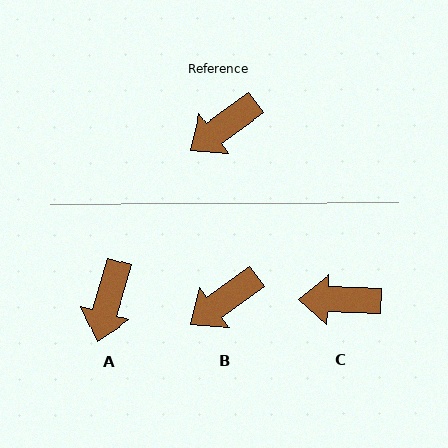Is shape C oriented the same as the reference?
No, it is off by about 38 degrees.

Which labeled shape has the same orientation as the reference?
B.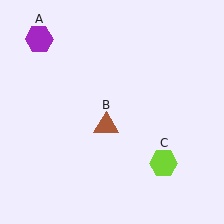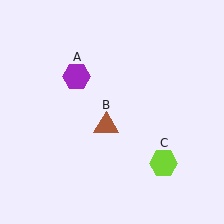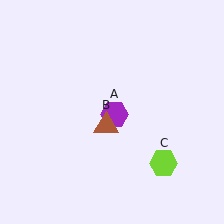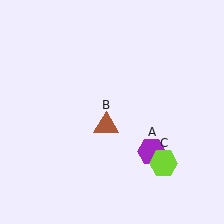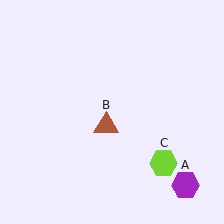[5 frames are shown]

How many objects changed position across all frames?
1 object changed position: purple hexagon (object A).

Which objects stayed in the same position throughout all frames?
Brown triangle (object B) and lime hexagon (object C) remained stationary.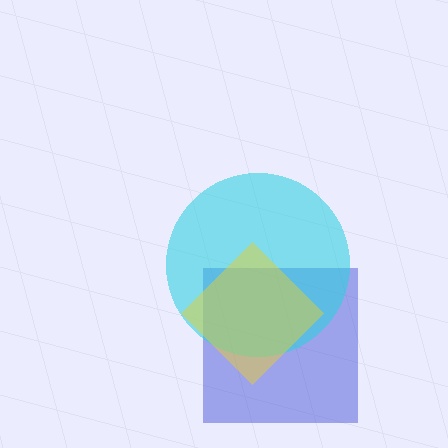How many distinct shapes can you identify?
There are 3 distinct shapes: a blue square, a cyan circle, a yellow diamond.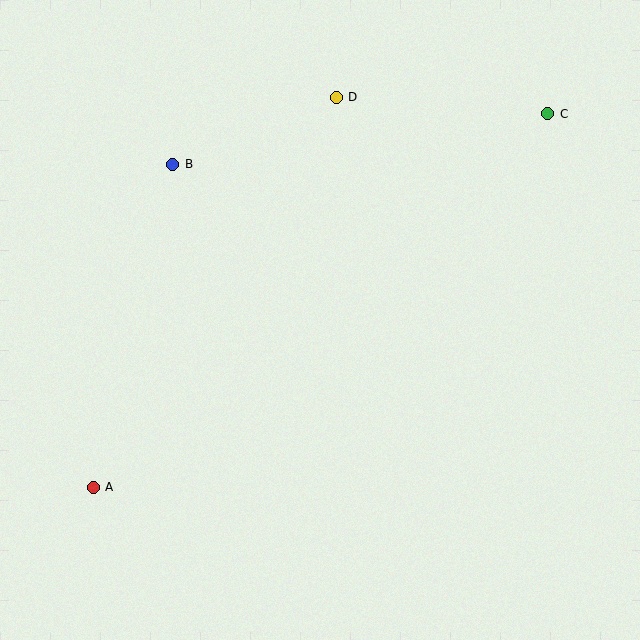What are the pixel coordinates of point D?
Point D is at (336, 97).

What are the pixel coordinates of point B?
Point B is at (173, 164).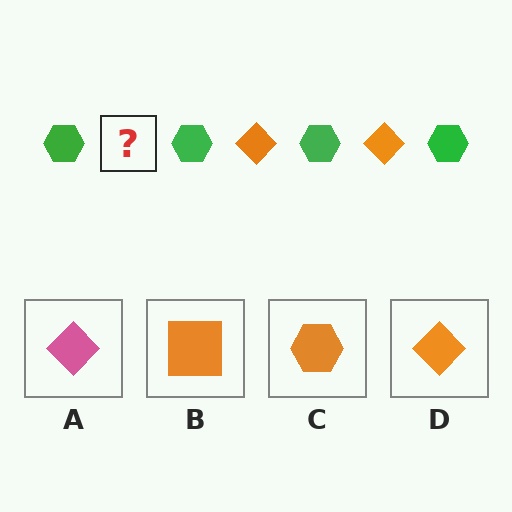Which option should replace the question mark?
Option D.